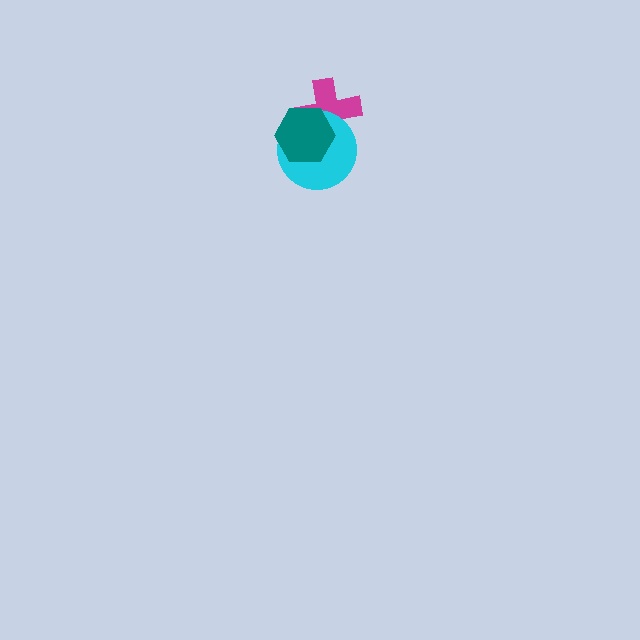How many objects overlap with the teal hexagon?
2 objects overlap with the teal hexagon.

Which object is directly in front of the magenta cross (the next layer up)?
The cyan circle is directly in front of the magenta cross.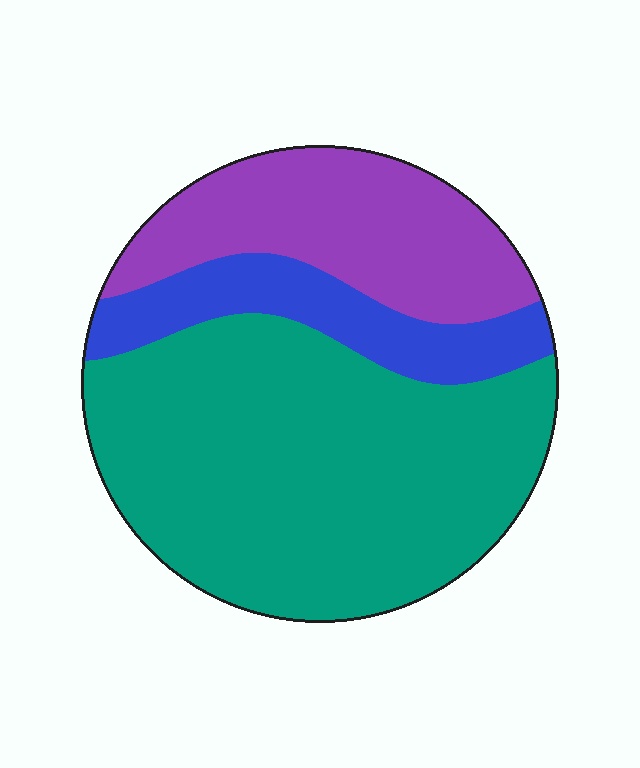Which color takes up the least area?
Blue, at roughly 15%.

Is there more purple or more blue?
Purple.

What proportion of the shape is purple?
Purple takes up about one quarter (1/4) of the shape.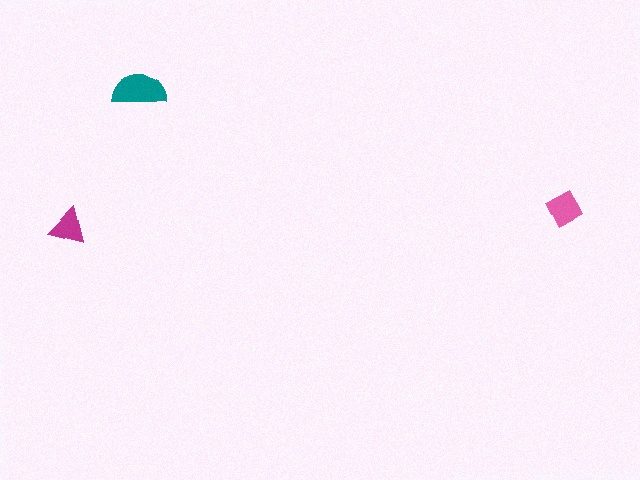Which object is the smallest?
The magenta triangle.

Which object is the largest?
The teal semicircle.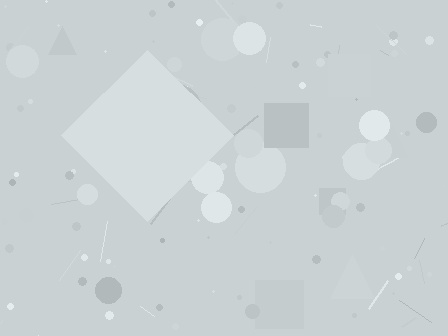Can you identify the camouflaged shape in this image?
The camouflaged shape is a diamond.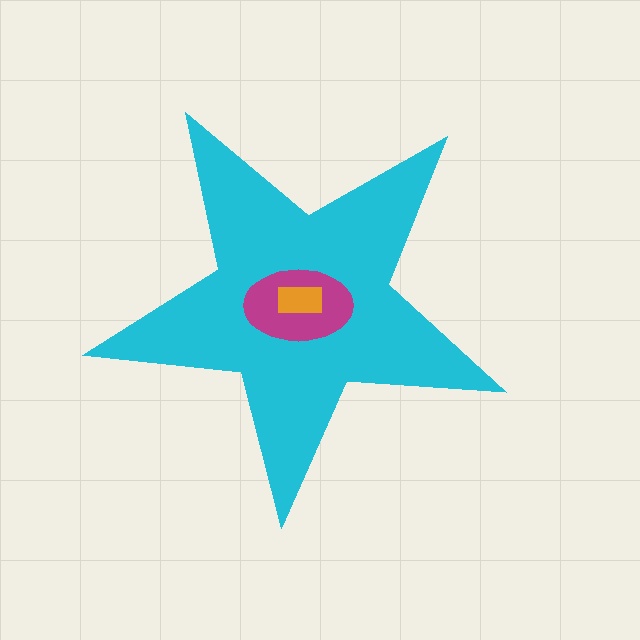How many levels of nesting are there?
3.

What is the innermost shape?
The orange rectangle.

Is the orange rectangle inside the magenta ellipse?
Yes.